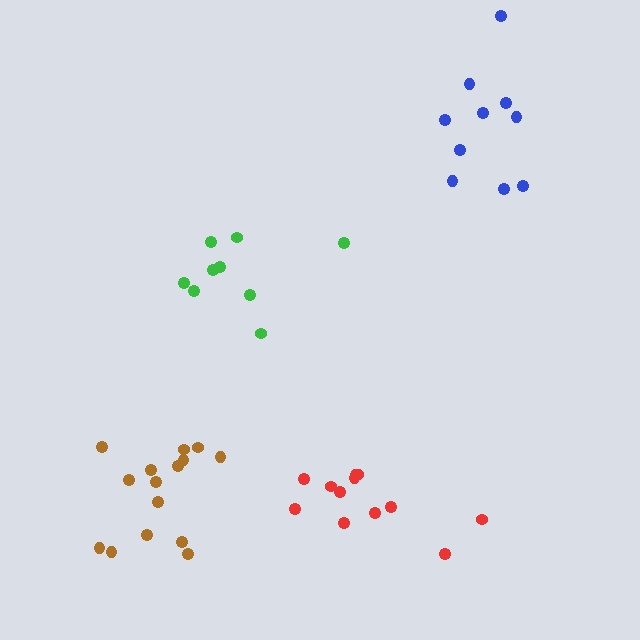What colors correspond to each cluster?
The clusters are colored: green, red, blue, brown.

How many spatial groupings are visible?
There are 4 spatial groupings.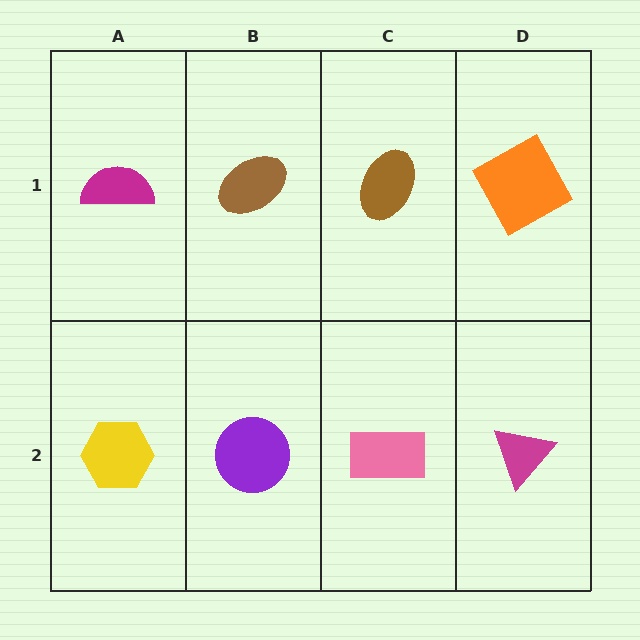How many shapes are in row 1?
4 shapes.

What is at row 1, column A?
A magenta semicircle.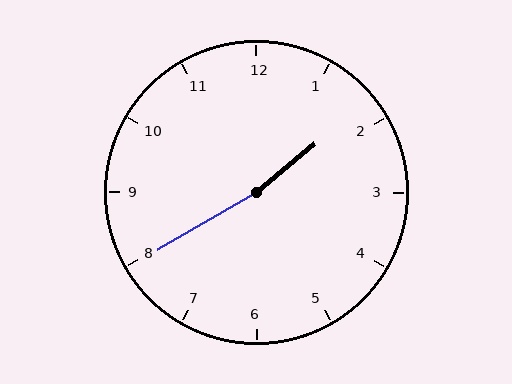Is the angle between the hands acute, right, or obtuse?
It is obtuse.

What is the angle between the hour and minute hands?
Approximately 170 degrees.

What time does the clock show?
1:40.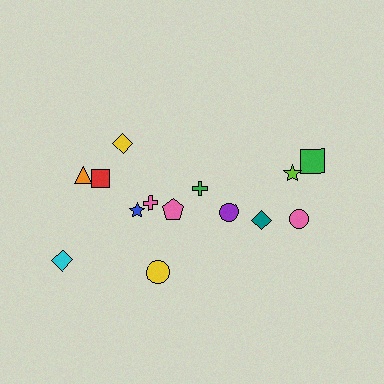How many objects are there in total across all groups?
There are 14 objects.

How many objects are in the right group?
There are 6 objects.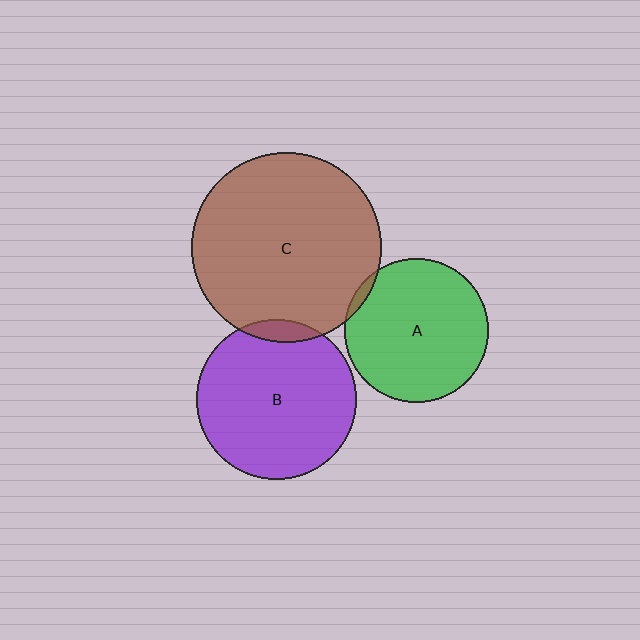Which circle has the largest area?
Circle C (brown).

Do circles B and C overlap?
Yes.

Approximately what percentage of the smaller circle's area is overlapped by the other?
Approximately 5%.